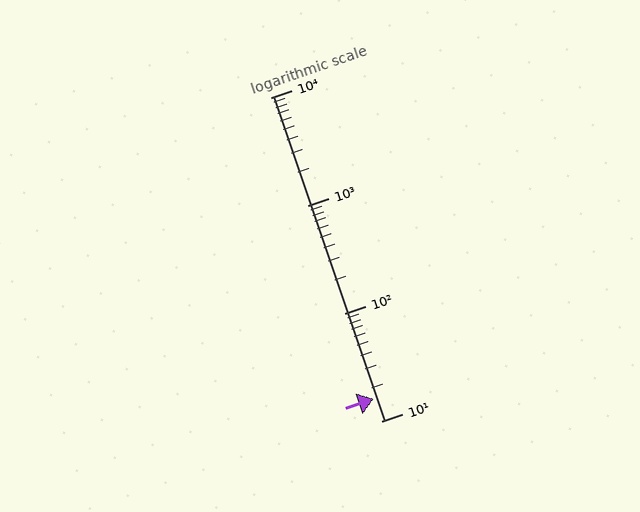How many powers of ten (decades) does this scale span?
The scale spans 3 decades, from 10 to 10000.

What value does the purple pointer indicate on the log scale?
The pointer indicates approximately 16.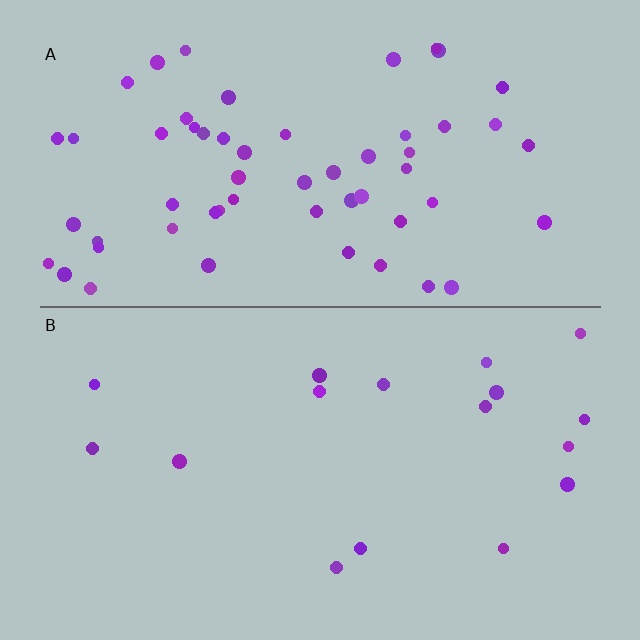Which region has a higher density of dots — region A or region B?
A (the top).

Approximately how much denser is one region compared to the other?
Approximately 3.4× — region A over region B.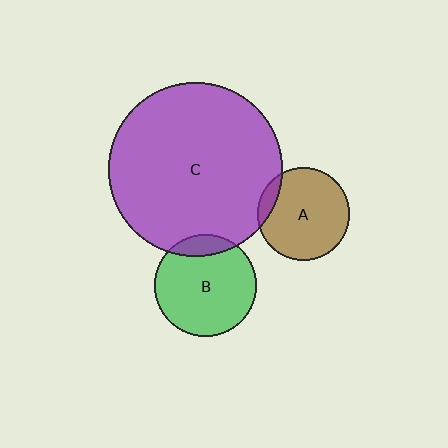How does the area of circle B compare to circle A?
Approximately 1.2 times.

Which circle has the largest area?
Circle C (purple).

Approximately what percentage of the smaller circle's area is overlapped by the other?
Approximately 10%.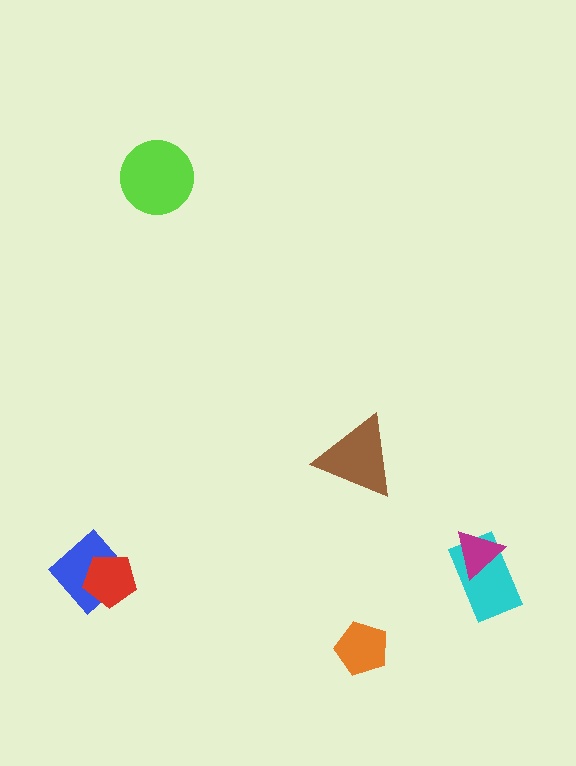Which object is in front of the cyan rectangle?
The magenta triangle is in front of the cyan rectangle.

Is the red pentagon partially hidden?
No, no other shape covers it.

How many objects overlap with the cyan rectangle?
1 object overlaps with the cyan rectangle.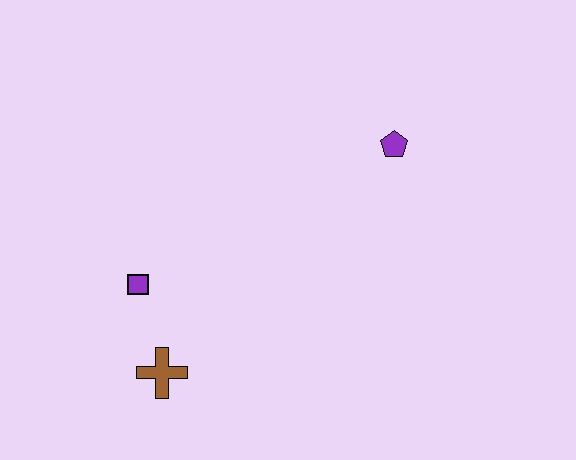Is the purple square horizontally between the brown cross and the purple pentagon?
No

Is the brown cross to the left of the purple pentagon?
Yes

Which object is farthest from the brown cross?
The purple pentagon is farthest from the brown cross.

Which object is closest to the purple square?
The brown cross is closest to the purple square.